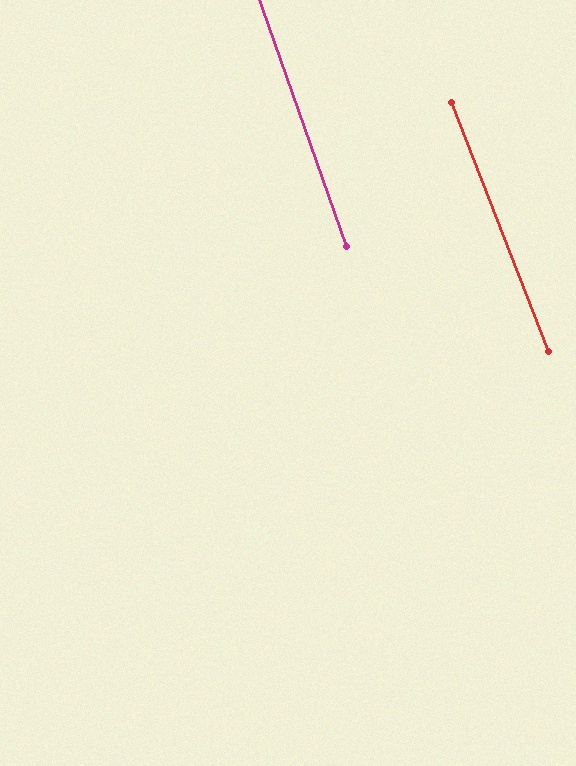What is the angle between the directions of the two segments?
Approximately 2 degrees.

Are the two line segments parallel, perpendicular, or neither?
Parallel — their directions differ by only 1.8°.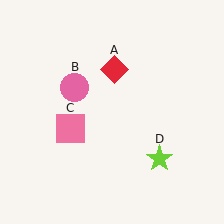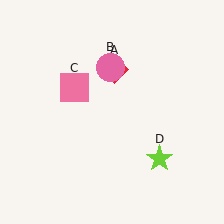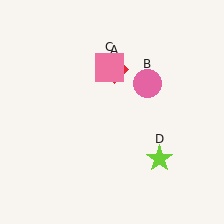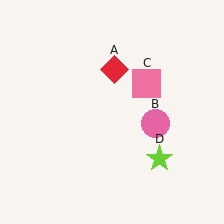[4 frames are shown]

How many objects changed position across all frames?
2 objects changed position: pink circle (object B), pink square (object C).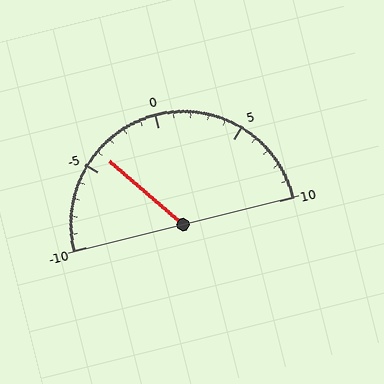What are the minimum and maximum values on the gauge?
The gauge ranges from -10 to 10.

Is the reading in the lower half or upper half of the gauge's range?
The reading is in the lower half of the range (-10 to 10).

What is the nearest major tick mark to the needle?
The nearest major tick mark is -5.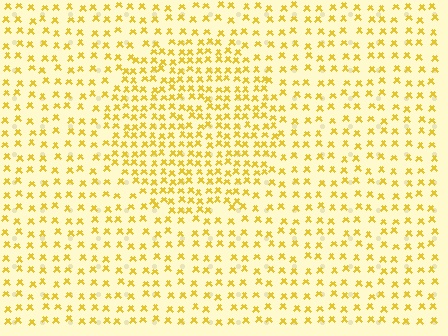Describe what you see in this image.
The image contains small yellow elements arranged at two different densities. A circle-shaped region is visible where the elements are more densely packed than the surrounding area.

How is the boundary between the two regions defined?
The boundary is defined by a change in element density (approximately 1.8x ratio). All elements are the same color, size, and shape.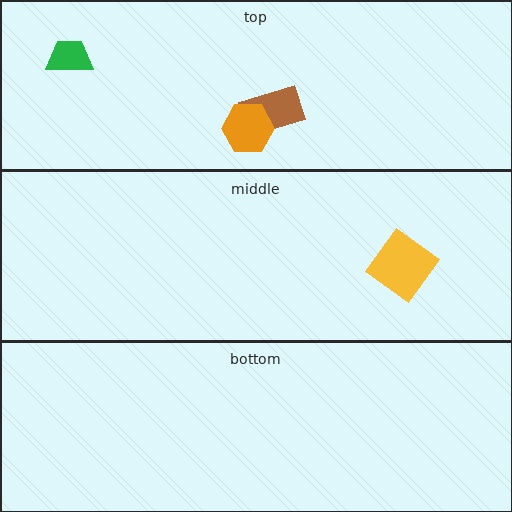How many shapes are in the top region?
3.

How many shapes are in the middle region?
1.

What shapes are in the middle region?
The yellow diamond.